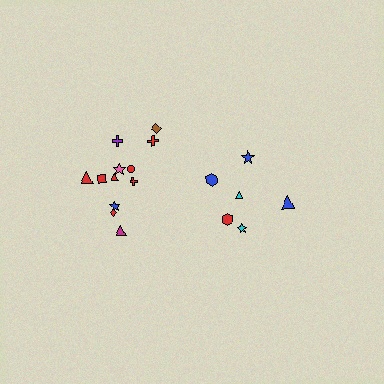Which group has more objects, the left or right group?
The left group.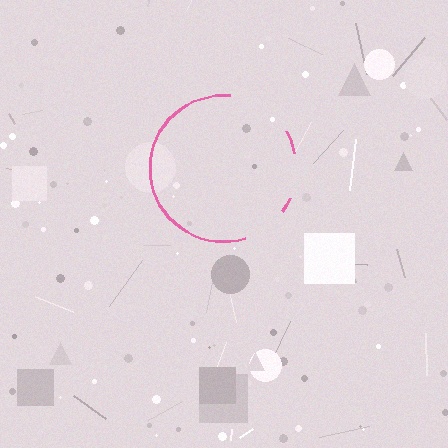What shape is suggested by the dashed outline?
The dashed outline suggests a circle.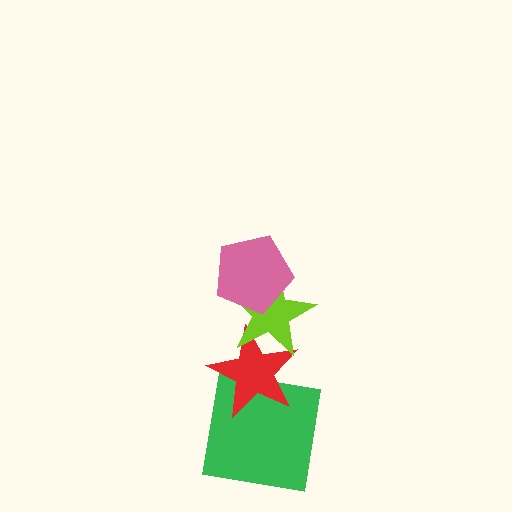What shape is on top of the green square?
The red star is on top of the green square.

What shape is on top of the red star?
The lime star is on top of the red star.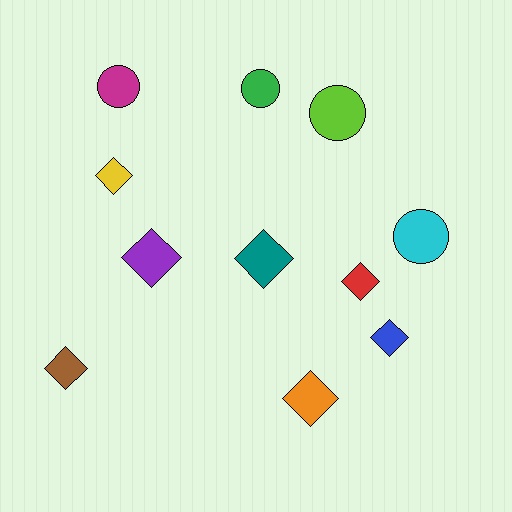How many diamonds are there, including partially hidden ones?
There are 7 diamonds.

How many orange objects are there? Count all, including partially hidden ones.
There is 1 orange object.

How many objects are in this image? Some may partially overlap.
There are 11 objects.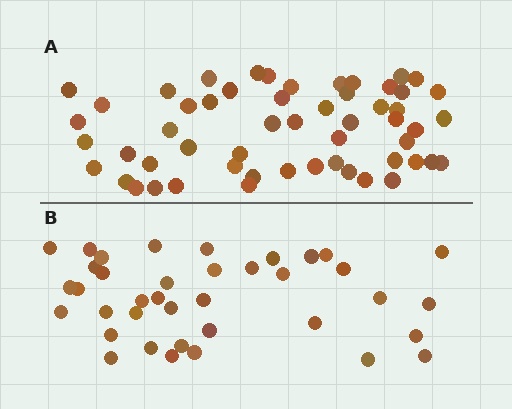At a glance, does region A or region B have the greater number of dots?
Region A (the top region) has more dots.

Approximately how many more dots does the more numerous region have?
Region A has approximately 15 more dots than region B.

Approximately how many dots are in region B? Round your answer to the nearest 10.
About 40 dots. (The exact count is 38, which rounds to 40.)